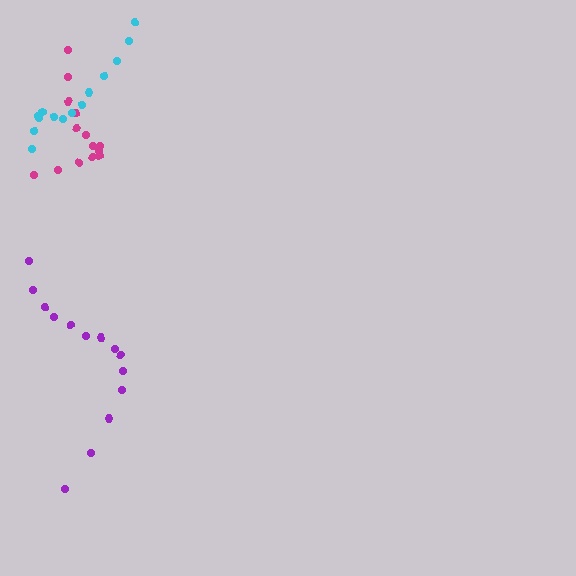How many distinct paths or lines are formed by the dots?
There are 3 distinct paths.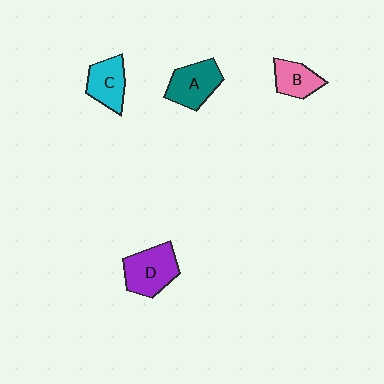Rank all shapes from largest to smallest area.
From largest to smallest: D (purple), A (teal), C (cyan), B (pink).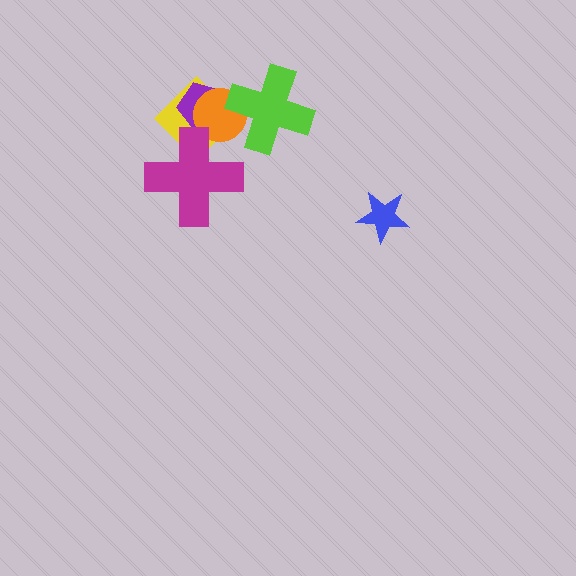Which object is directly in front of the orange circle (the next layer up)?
The magenta cross is directly in front of the orange circle.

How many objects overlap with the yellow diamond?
4 objects overlap with the yellow diamond.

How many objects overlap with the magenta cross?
2 objects overlap with the magenta cross.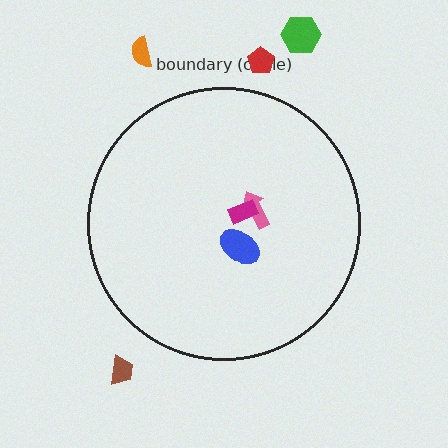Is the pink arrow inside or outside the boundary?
Inside.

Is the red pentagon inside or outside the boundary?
Outside.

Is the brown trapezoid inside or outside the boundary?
Outside.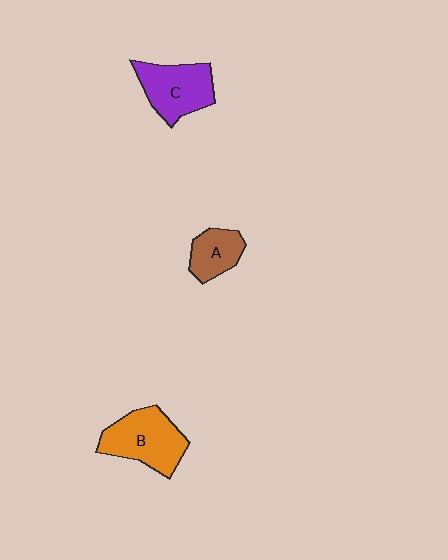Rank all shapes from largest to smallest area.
From largest to smallest: B (orange), C (purple), A (brown).